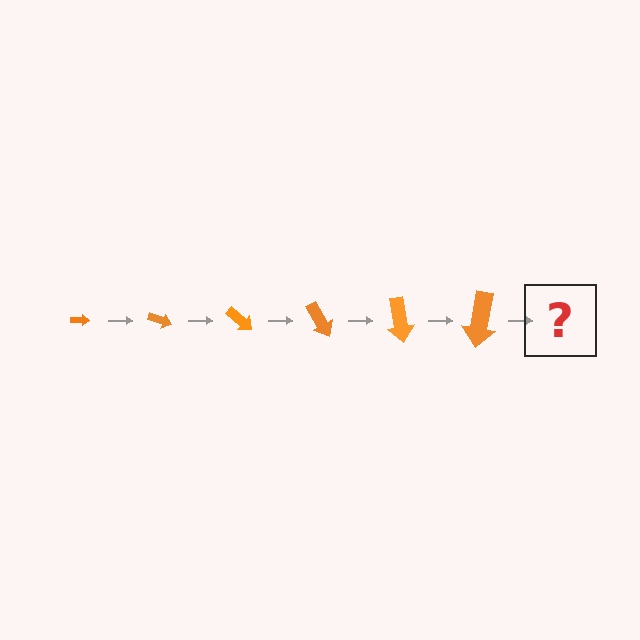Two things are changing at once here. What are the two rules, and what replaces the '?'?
The two rules are that the arrow grows larger each step and it rotates 20 degrees each step. The '?' should be an arrow, larger than the previous one and rotated 120 degrees from the start.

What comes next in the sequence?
The next element should be an arrow, larger than the previous one and rotated 120 degrees from the start.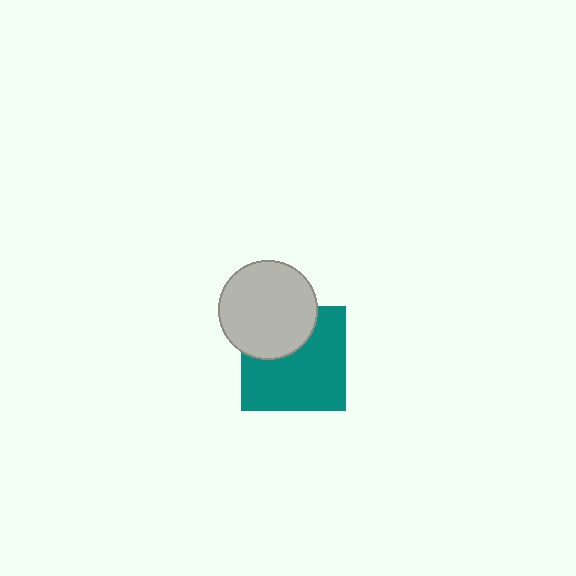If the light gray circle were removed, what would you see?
You would see the complete teal square.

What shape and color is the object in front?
The object in front is a light gray circle.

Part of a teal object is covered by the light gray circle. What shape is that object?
It is a square.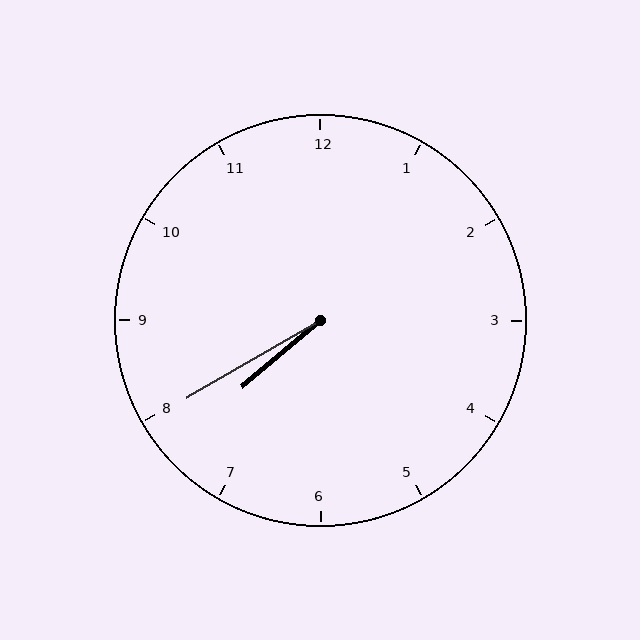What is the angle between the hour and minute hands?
Approximately 10 degrees.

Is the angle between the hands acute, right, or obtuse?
It is acute.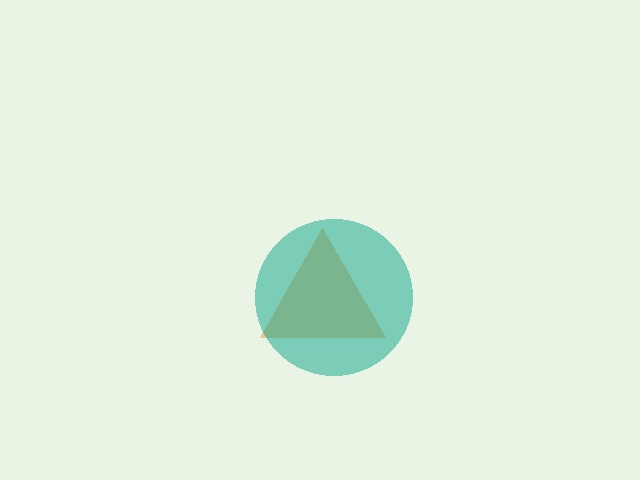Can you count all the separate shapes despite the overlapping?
Yes, there are 2 separate shapes.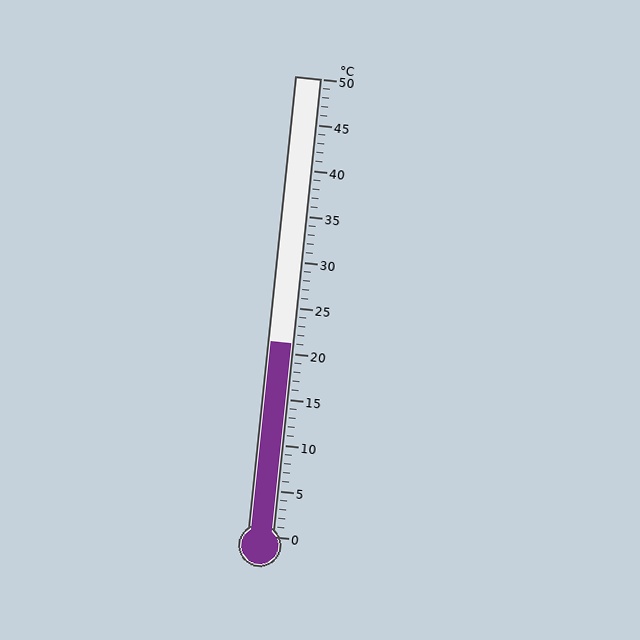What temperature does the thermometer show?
The thermometer shows approximately 21°C.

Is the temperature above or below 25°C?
The temperature is below 25°C.